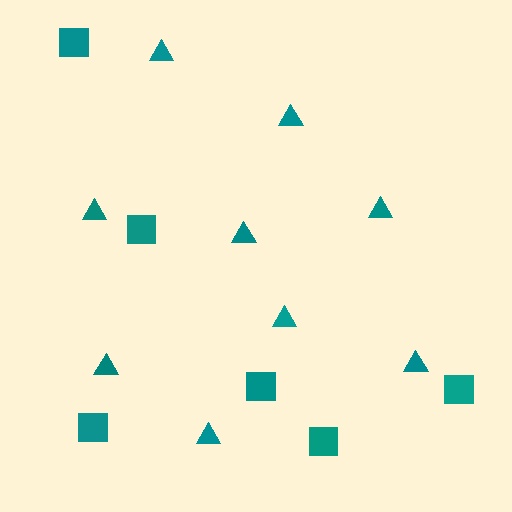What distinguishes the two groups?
There are 2 groups: one group of squares (6) and one group of triangles (9).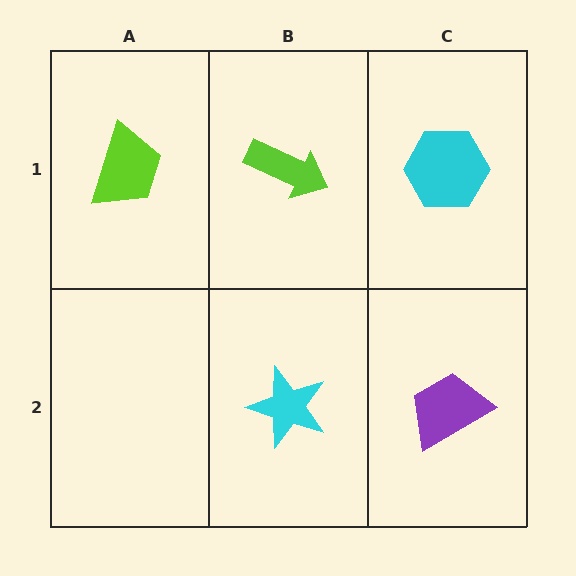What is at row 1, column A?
A lime trapezoid.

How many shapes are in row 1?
3 shapes.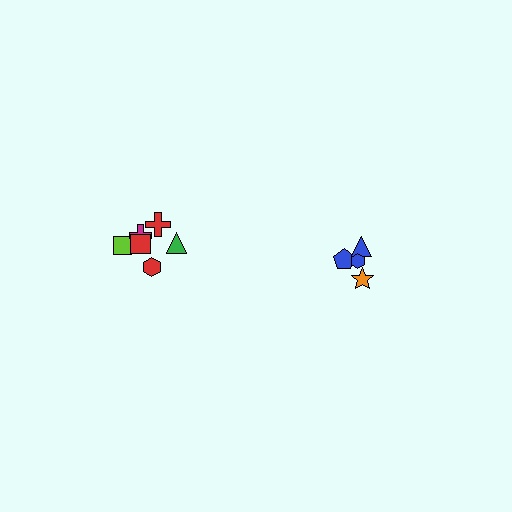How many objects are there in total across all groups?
There are 10 objects.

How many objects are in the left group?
There are 6 objects.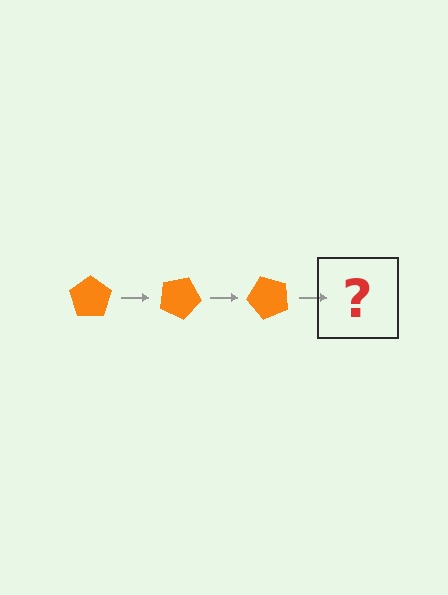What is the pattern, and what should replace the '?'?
The pattern is that the pentagon rotates 25 degrees each step. The '?' should be an orange pentagon rotated 75 degrees.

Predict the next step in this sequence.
The next step is an orange pentagon rotated 75 degrees.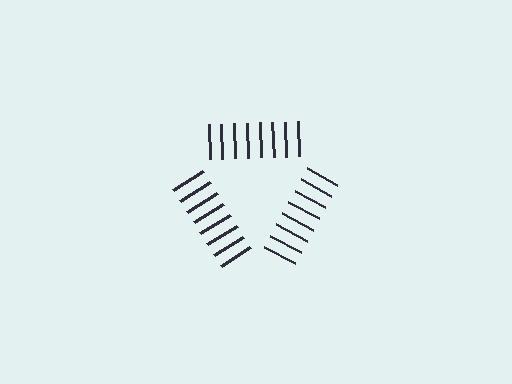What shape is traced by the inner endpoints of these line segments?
An illusory triangle — the line segments terminate on its edges but no continuous stroke is drawn.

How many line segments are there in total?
24 — 8 along each of the 3 edges.